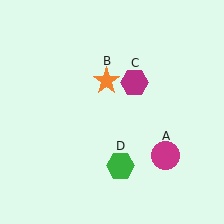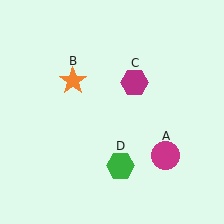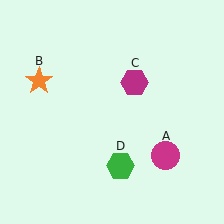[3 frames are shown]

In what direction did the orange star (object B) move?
The orange star (object B) moved left.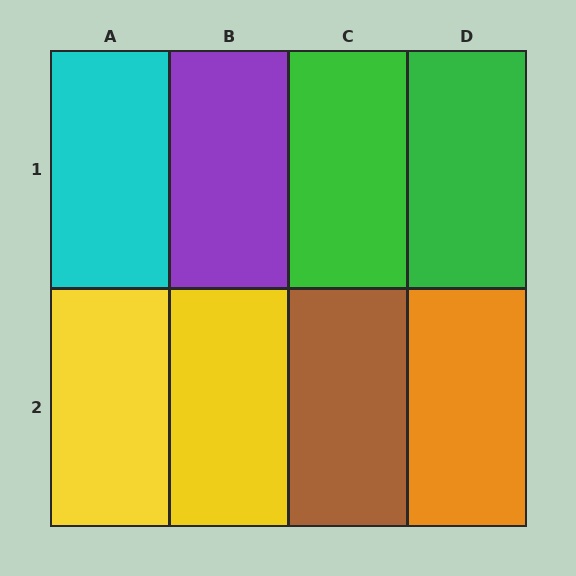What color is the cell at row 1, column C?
Green.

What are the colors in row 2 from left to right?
Yellow, yellow, brown, orange.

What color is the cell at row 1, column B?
Purple.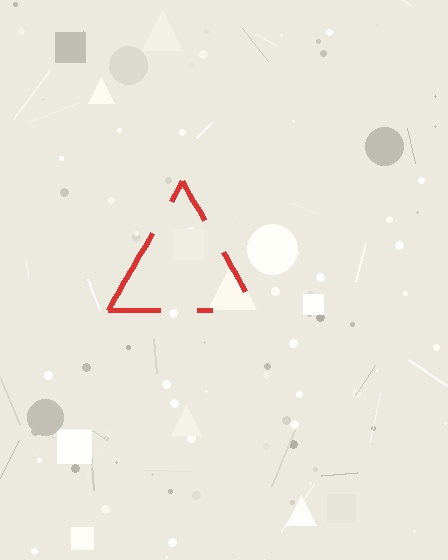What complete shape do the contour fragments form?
The contour fragments form a triangle.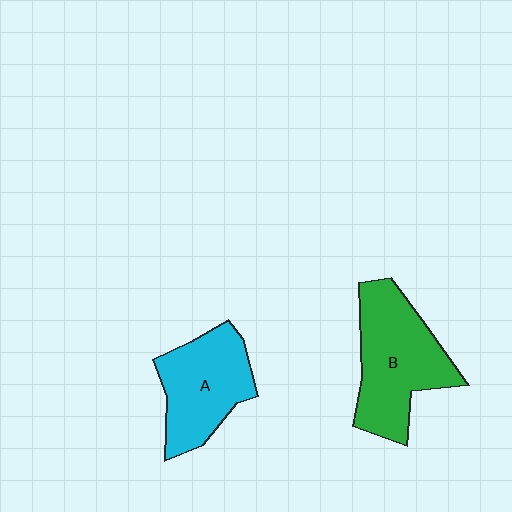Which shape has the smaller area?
Shape A (cyan).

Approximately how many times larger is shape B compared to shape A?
Approximately 1.2 times.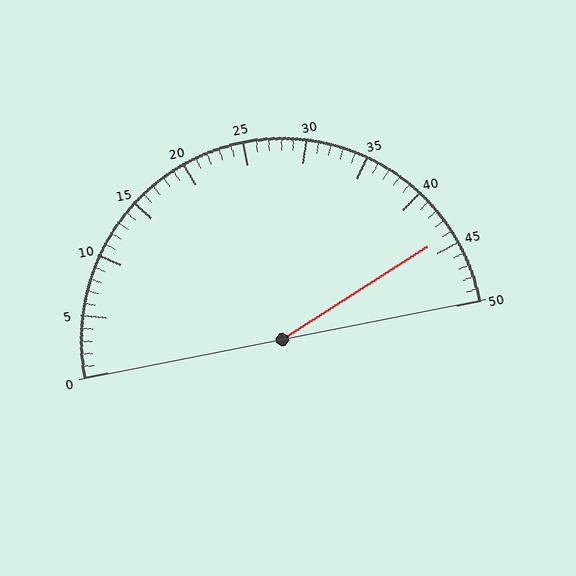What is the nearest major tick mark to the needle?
The nearest major tick mark is 45.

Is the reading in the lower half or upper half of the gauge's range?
The reading is in the upper half of the range (0 to 50).